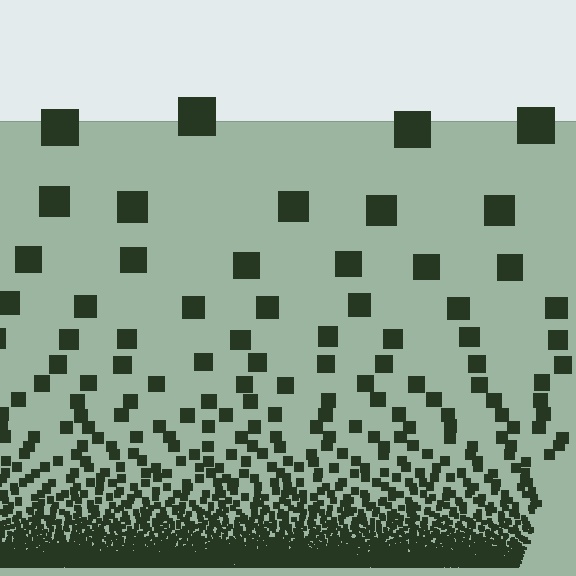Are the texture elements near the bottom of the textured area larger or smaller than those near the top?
Smaller. The gradient is inverted — elements near the bottom are smaller and denser.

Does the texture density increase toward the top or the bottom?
Density increases toward the bottom.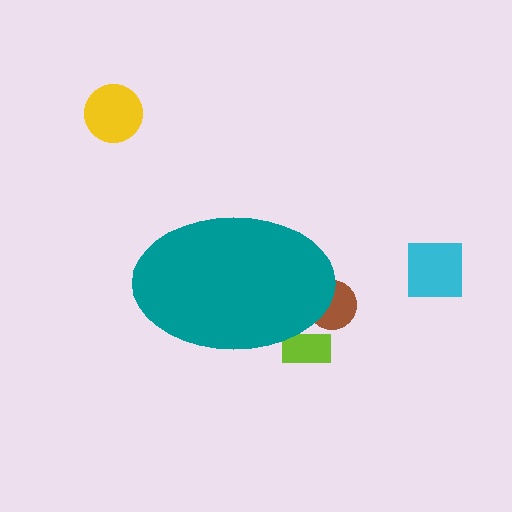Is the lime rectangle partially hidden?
Yes, the lime rectangle is partially hidden behind the teal ellipse.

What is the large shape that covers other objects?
A teal ellipse.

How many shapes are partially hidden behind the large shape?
2 shapes are partially hidden.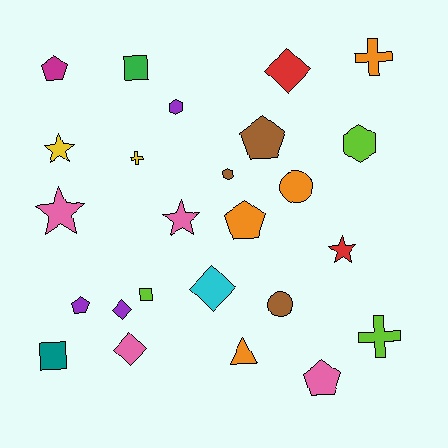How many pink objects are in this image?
There are 4 pink objects.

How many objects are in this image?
There are 25 objects.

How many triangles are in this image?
There is 1 triangle.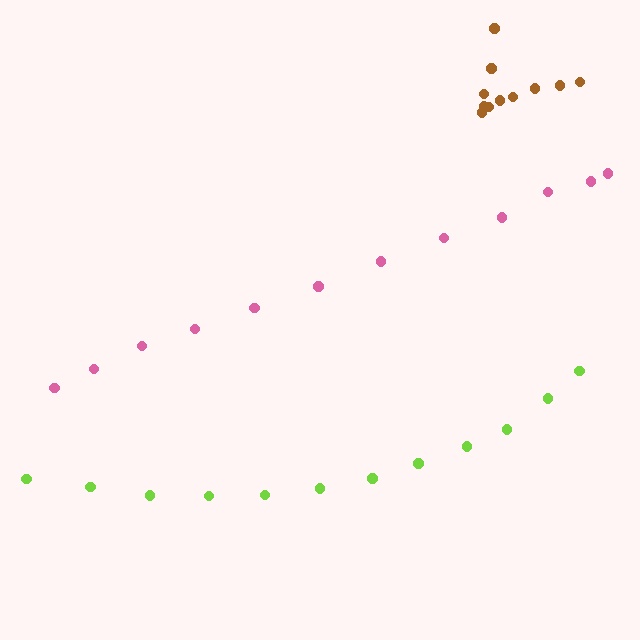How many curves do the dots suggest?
There are 3 distinct paths.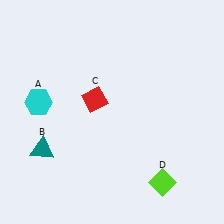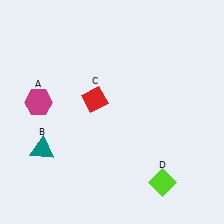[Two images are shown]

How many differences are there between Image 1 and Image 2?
There is 1 difference between the two images.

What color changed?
The hexagon (A) changed from cyan in Image 1 to magenta in Image 2.